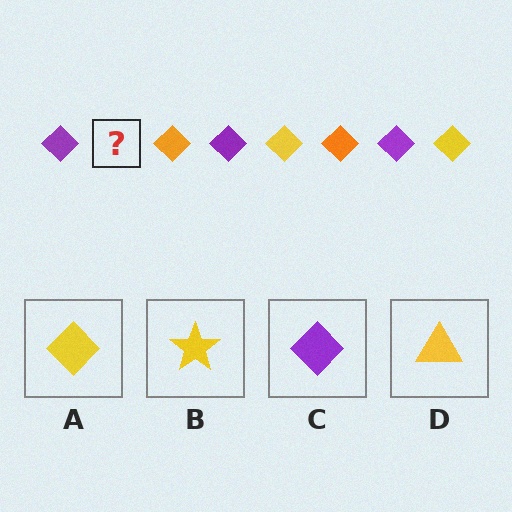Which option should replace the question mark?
Option A.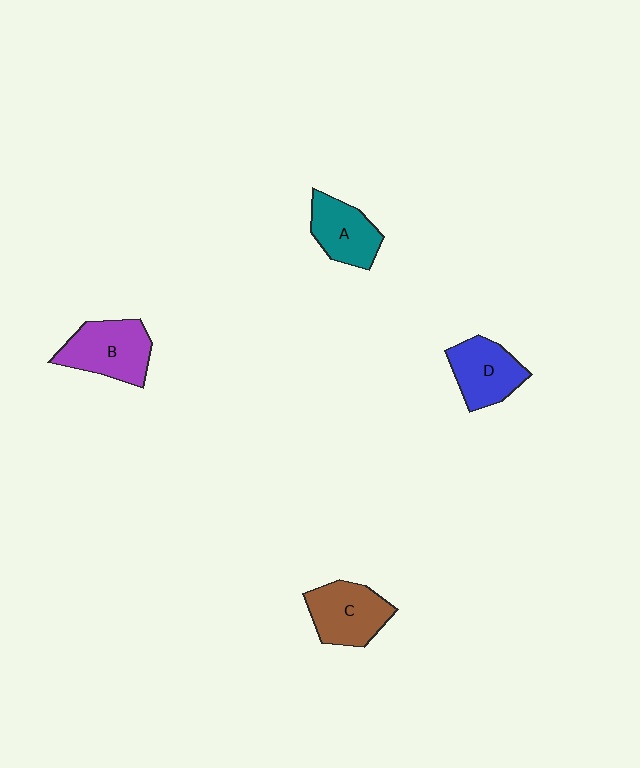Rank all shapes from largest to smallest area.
From largest to smallest: B (purple), C (brown), D (blue), A (teal).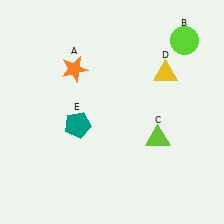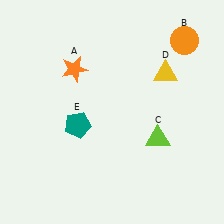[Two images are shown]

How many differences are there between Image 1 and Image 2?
There is 1 difference between the two images.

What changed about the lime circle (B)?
In Image 1, B is lime. In Image 2, it changed to orange.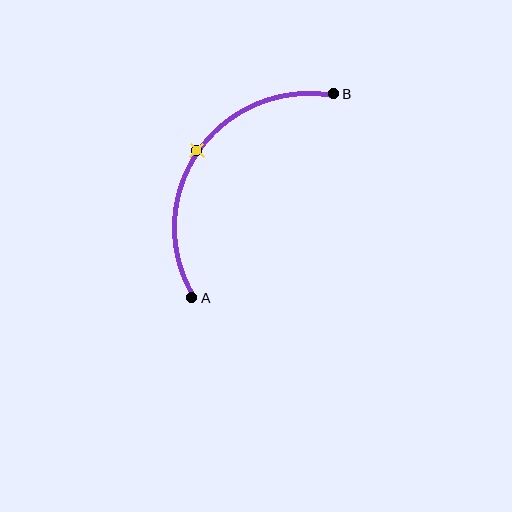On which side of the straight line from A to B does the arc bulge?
The arc bulges above and to the left of the straight line connecting A and B.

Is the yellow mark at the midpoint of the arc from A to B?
Yes. The yellow mark lies on the arc at equal arc-length from both A and B — it is the arc midpoint.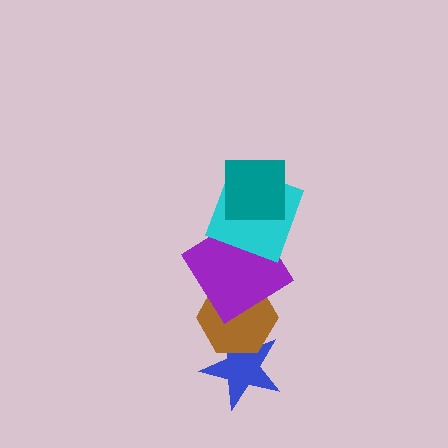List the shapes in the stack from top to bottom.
From top to bottom: the teal square, the cyan square, the purple diamond, the brown hexagon, the blue star.